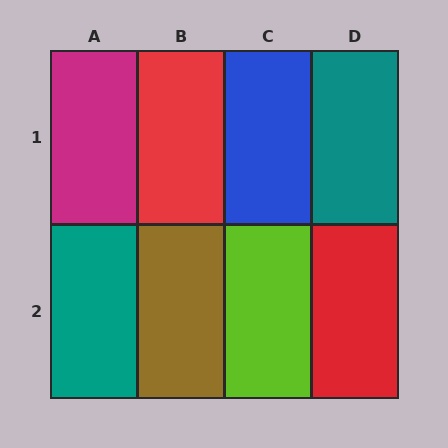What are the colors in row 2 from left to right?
Teal, brown, lime, red.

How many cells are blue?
1 cell is blue.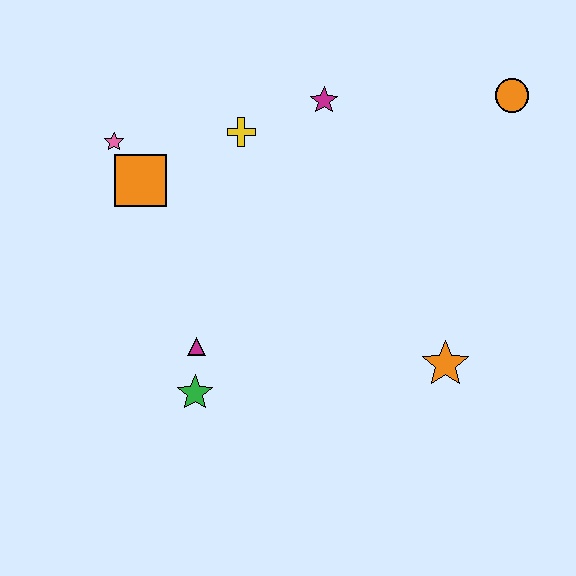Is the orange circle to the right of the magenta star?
Yes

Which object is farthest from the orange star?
The pink star is farthest from the orange star.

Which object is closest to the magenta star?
The yellow cross is closest to the magenta star.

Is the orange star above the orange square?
No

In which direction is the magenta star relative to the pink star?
The magenta star is to the right of the pink star.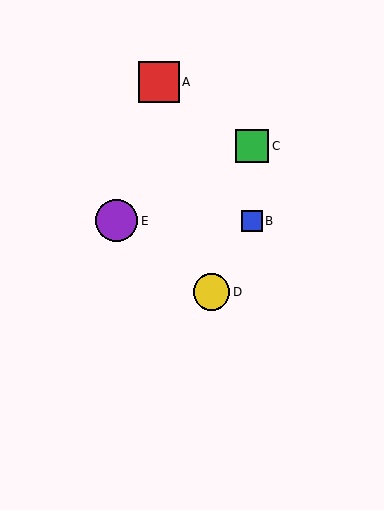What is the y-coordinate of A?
Object A is at y≈82.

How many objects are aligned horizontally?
2 objects (B, E) are aligned horizontally.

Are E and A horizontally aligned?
No, E is at y≈221 and A is at y≈82.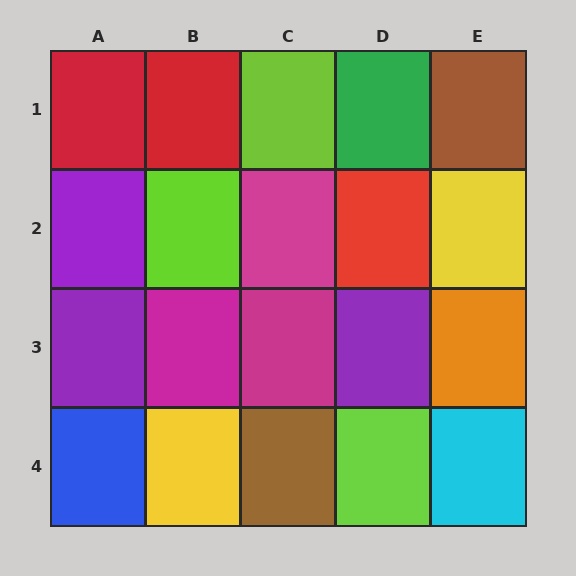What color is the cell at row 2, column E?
Yellow.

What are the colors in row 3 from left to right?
Purple, magenta, magenta, purple, orange.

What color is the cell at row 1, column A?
Red.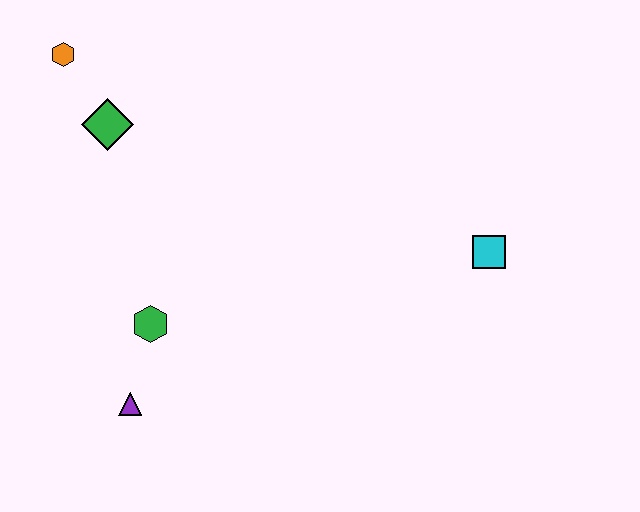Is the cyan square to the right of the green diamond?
Yes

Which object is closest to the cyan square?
The green hexagon is closest to the cyan square.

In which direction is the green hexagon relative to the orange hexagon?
The green hexagon is below the orange hexagon.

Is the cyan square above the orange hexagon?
No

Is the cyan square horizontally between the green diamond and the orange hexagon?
No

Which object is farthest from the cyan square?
The orange hexagon is farthest from the cyan square.